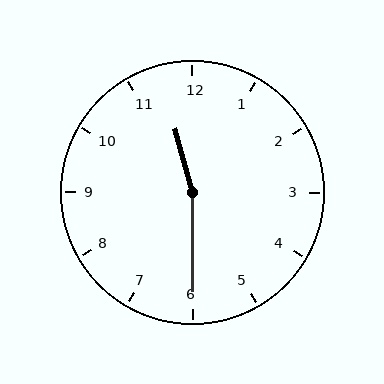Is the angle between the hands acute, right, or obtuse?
It is obtuse.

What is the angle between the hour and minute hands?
Approximately 165 degrees.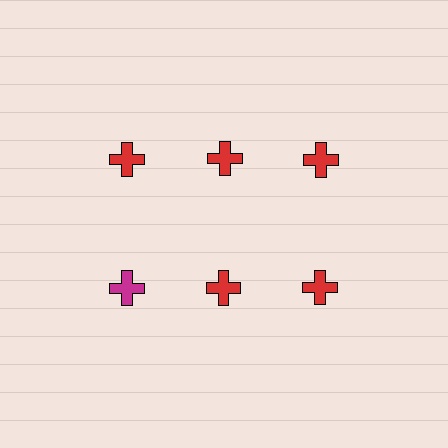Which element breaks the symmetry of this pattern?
The magenta cross in the second row, leftmost column breaks the symmetry. All other shapes are red crosses.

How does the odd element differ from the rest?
It has a different color: magenta instead of red.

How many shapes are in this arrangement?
There are 6 shapes arranged in a grid pattern.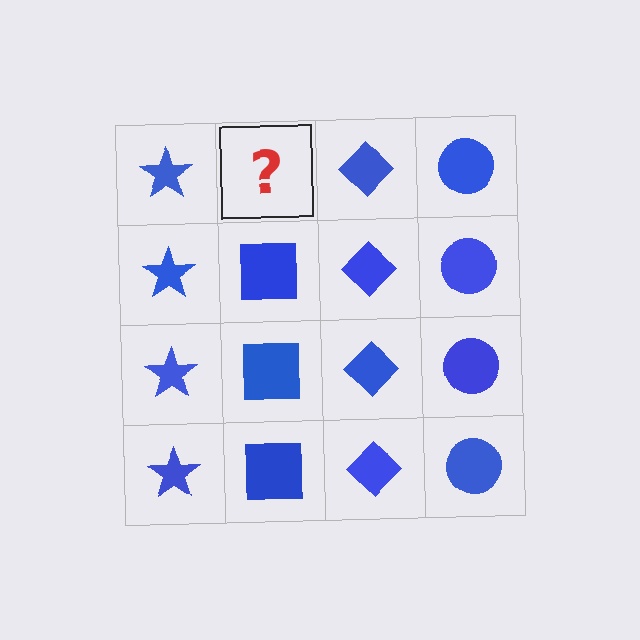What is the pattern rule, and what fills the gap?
The rule is that each column has a consistent shape. The gap should be filled with a blue square.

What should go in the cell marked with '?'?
The missing cell should contain a blue square.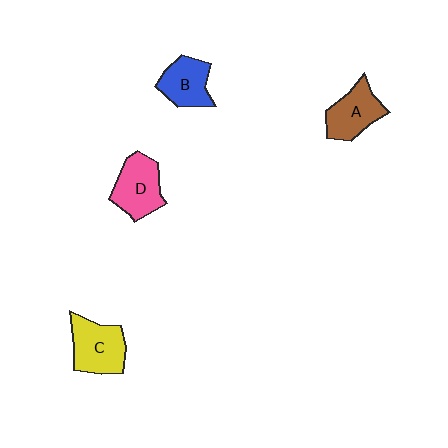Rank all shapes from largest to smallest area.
From largest to smallest: C (yellow), D (pink), A (brown), B (blue).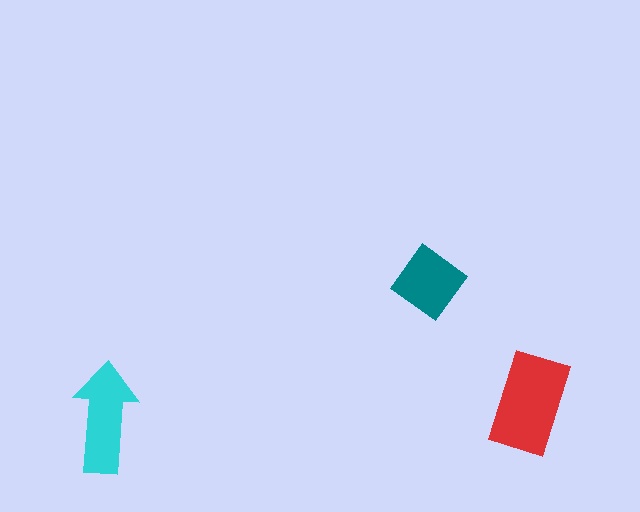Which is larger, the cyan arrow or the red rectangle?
The red rectangle.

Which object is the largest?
The red rectangle.